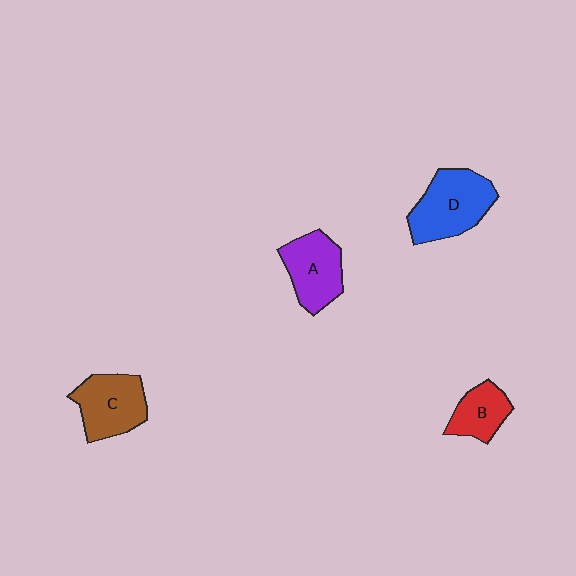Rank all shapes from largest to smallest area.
From largest to smallest: D (blue), C (brown), A (purple), B (red).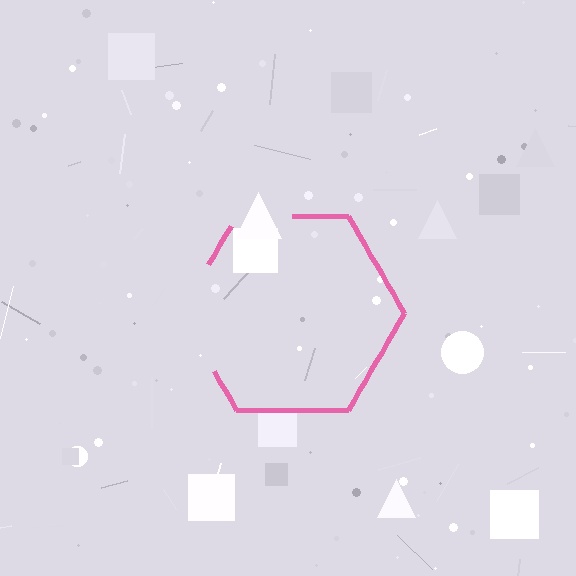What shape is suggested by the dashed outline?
The dashed outline suggests a hexagon.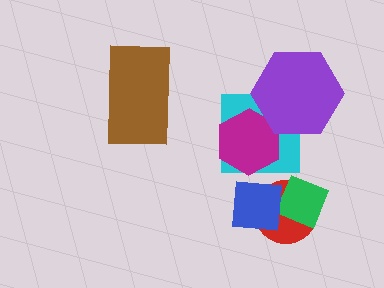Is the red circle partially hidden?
Yes, it is partially covered by another shape.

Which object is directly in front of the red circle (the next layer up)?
The green diamond is directly in front of the red circle.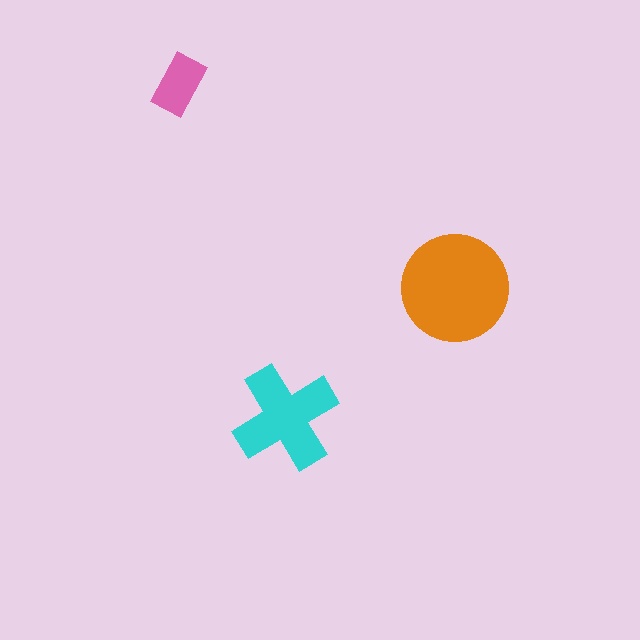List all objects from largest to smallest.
The orange circle, the cyan cross, the pink rectangle.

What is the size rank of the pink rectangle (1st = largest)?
3rd.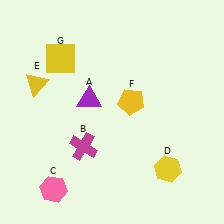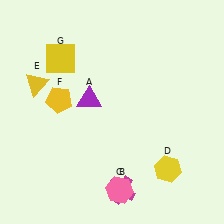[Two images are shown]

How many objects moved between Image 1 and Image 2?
3 objects moved between the two images.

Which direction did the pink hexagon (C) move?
The pink hexagon (C) moved right.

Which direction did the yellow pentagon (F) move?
The yellow pentagon (F) moved left.